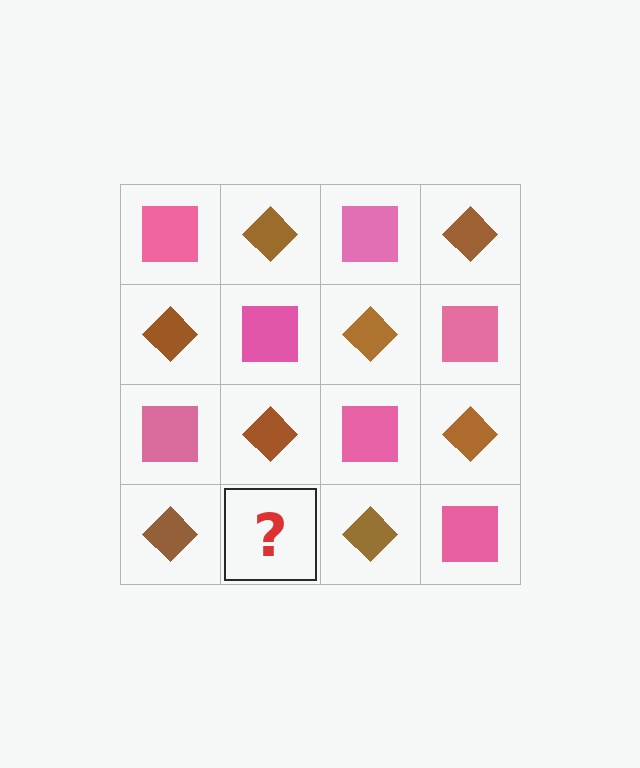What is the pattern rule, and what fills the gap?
The rule is that it alternates pink square and brown diamond in a checkerboard pattern. The gap should be filled with a pink square.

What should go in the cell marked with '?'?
The missing cell should contain a pink square.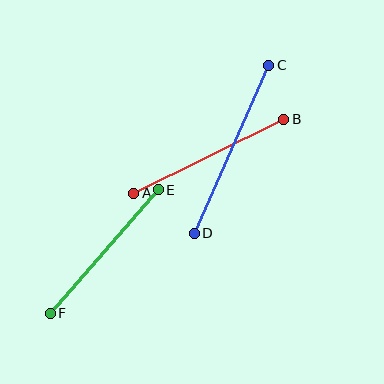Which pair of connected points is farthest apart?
Points C and D are farthest apart.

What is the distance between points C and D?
The distance is approximately 183 pixels.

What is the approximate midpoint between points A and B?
The midpoint is at approximately (209, 156) pixels.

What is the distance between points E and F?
The distance is approximately 164 pixels.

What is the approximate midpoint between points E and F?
The midpoint is at approximately (104, 252) pixels.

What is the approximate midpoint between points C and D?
The midpoint is at approximately (232, 149) pixels.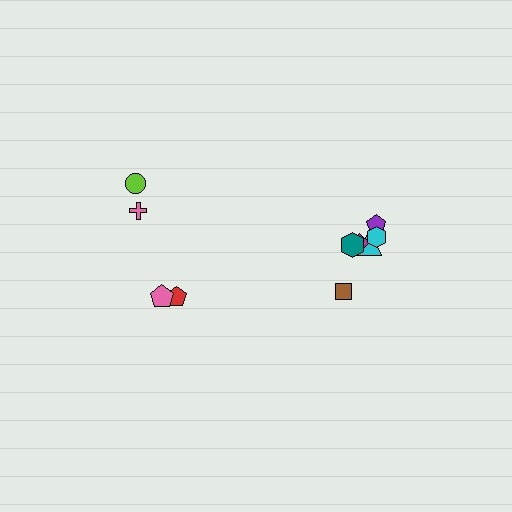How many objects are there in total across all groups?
There are 10 objects.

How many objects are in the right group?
There are 6 objects.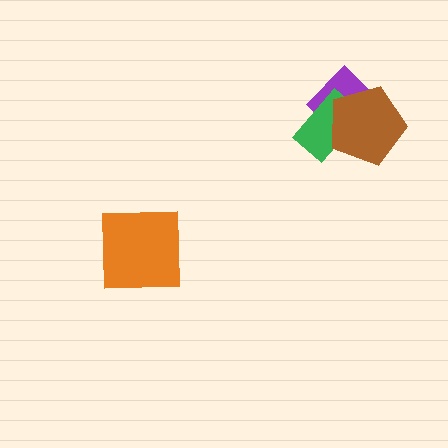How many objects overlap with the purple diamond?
2 objects overlap with the purple diamond.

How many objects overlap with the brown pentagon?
2 objects overlap with the brown pentagon.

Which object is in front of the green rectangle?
The brown pentagon is in front of the green rectangle.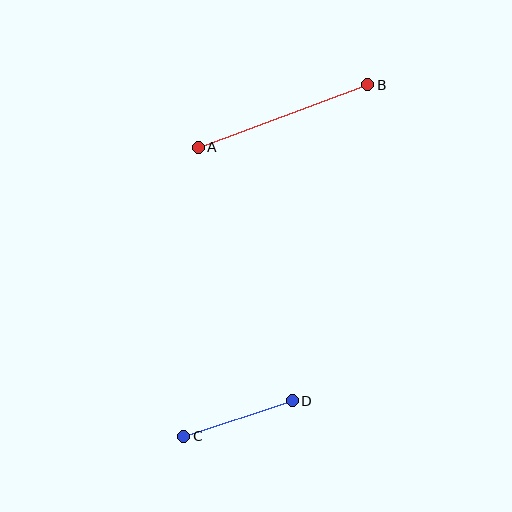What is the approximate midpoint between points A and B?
The midpoint is at approximately (283, 116) pixels.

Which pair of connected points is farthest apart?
Points A and B are farthest apart.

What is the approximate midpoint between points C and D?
The midpoint is at approximately (238, 419) pixels.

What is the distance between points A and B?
The distance is approximately 181 pixels.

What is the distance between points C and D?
The distance is approximately 114 pixels.